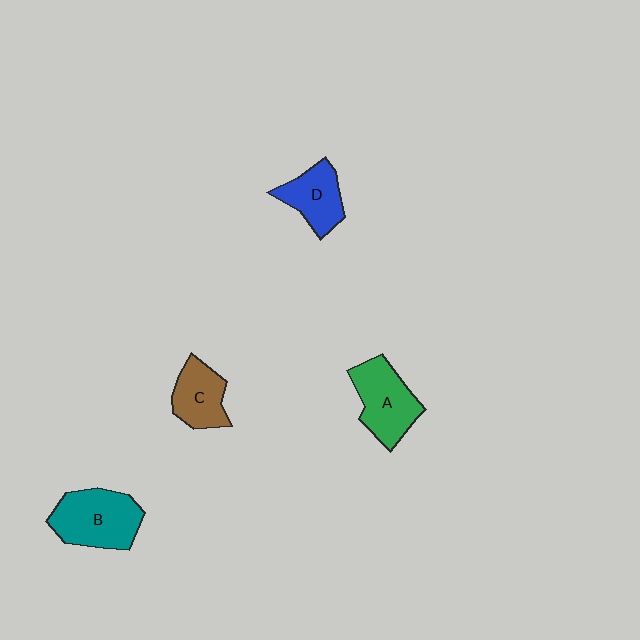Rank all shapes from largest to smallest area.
From largest to smallest: B (teal), A (green), D (blue), C (brown).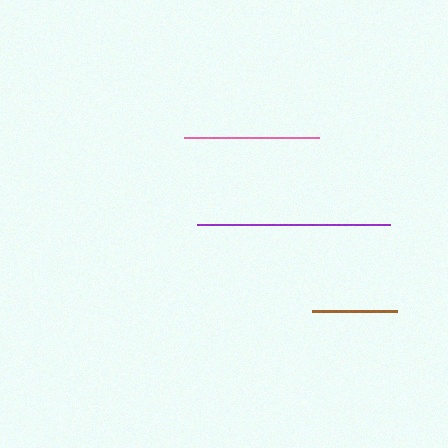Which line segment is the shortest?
The brown line is the shortest at approximately 85 pixels.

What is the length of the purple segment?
The purple segment is approximately 193 pixels long.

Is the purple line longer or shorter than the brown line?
The purple line is longer than the brown line.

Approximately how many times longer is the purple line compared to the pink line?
The purple line is approximately 1.4 times the length of the pink line.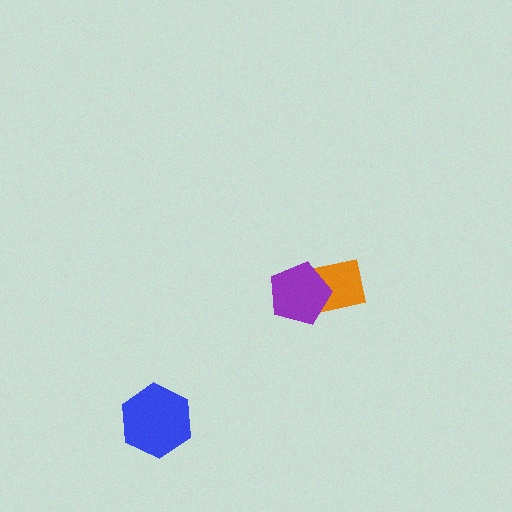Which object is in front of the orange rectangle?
The purple pentagon is in front of the orange rectangle.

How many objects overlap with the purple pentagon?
1 object overlaps with the purple pentagon.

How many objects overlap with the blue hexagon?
0 objects overlap with the blue hexagon.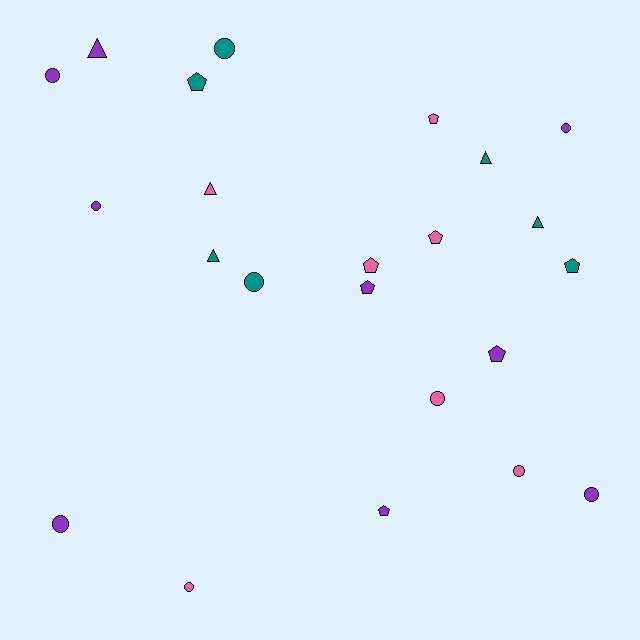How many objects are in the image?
There are 23 objects.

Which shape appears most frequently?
Circle, with 10 objects.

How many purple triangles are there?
There is 1 purple triangle.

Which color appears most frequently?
Purple, with 9 objects.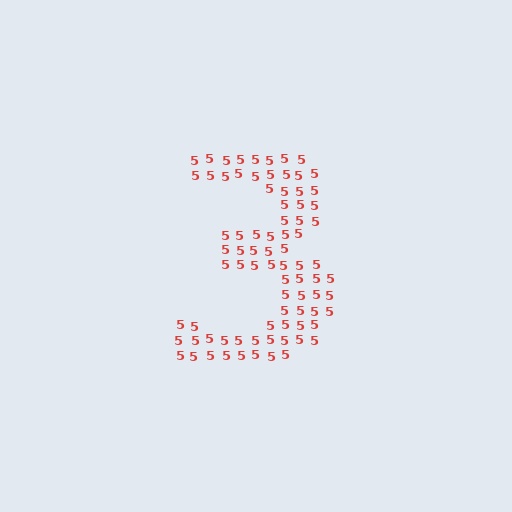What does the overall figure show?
The overall figure shows the digit 3.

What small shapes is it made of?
It is made of small digit 5's.